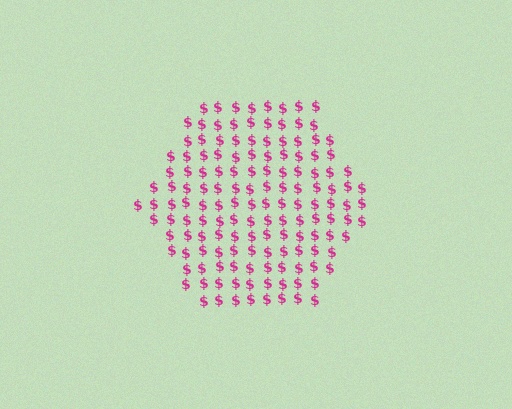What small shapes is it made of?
It is made of small dollar signs.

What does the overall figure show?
The overall figure shows a hexagon.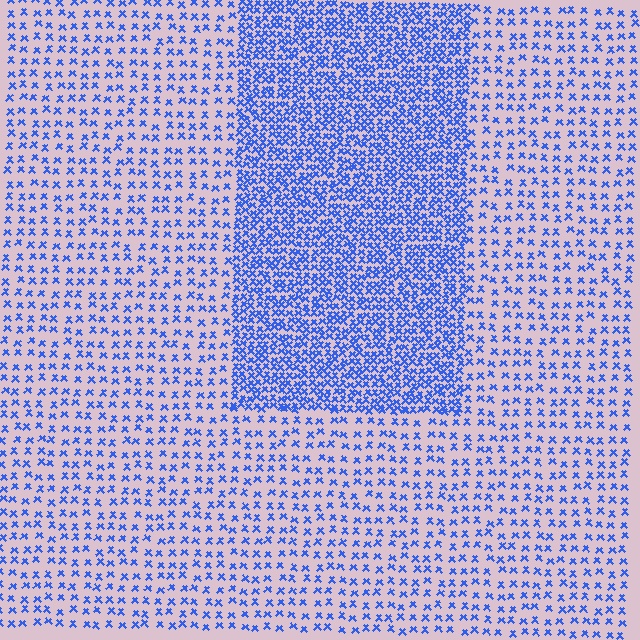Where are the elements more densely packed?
The elements are more densely packed inside the rectangle boundary.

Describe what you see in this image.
The image contains small blue elements arranged at two different densities. A rectangle-shaped region is visible where the elements are more densely packed than the surrounding area.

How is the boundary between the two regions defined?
The boundary is defined by a change in element density (approximately 2.5x ratio). All elements are the same color, size, and shape.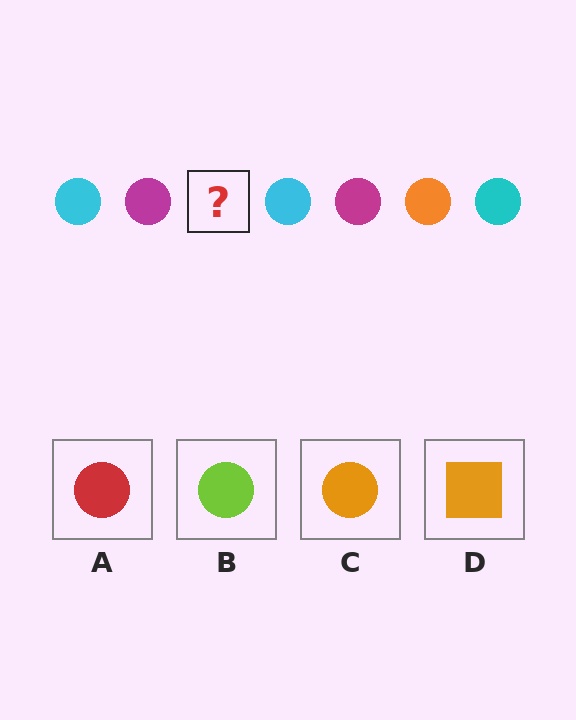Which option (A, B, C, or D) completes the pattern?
C.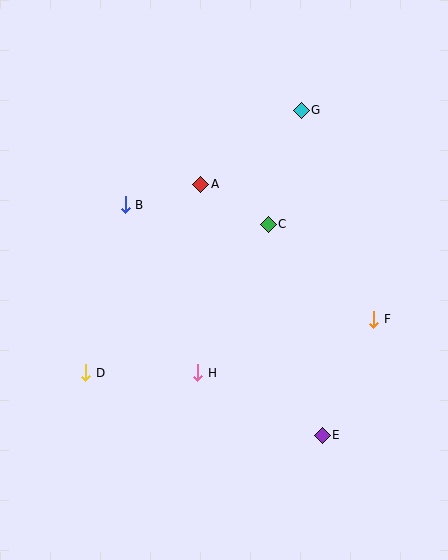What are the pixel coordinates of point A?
Point A is at (201, 184).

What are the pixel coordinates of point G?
Point G is at (301, 110).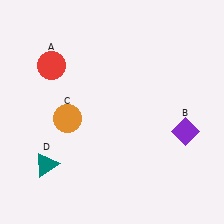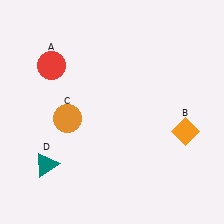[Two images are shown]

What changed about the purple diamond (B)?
In Image 1, B is purple. In Image 2, it changed to orange.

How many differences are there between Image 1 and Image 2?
There is 1 difference between the two images.